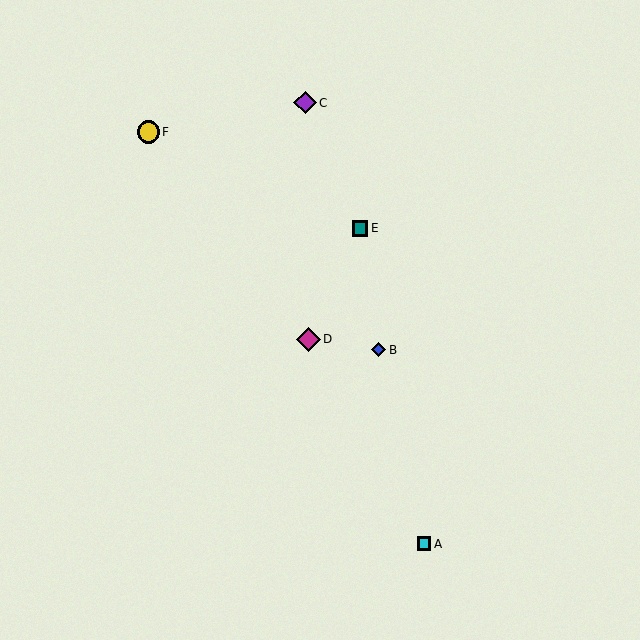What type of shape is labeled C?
Shape C is a purple diamond.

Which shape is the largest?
The magenta diamond (labeled D) is the largest.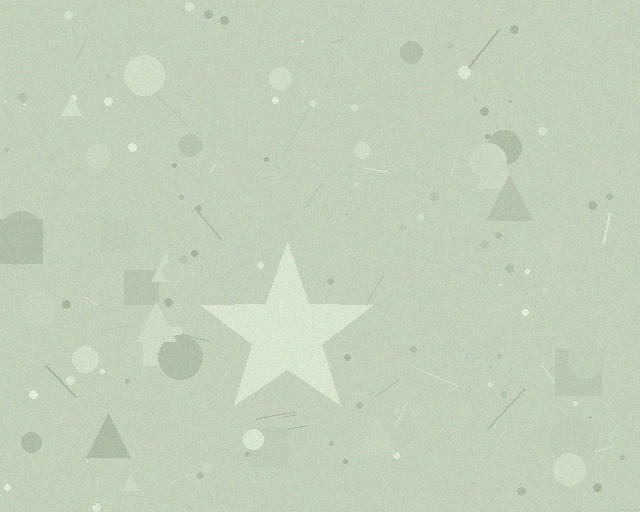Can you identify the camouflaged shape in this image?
The camouflaged shape is a star.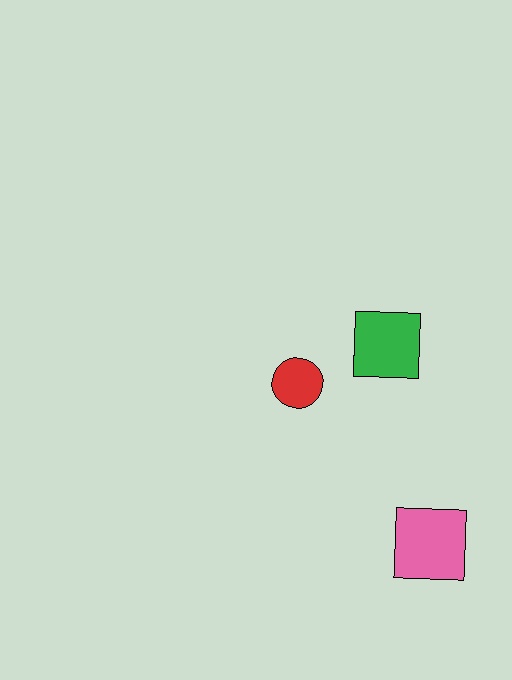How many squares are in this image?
There are 2 squares.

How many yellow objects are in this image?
There are no yellow objects.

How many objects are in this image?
There are 3 objects.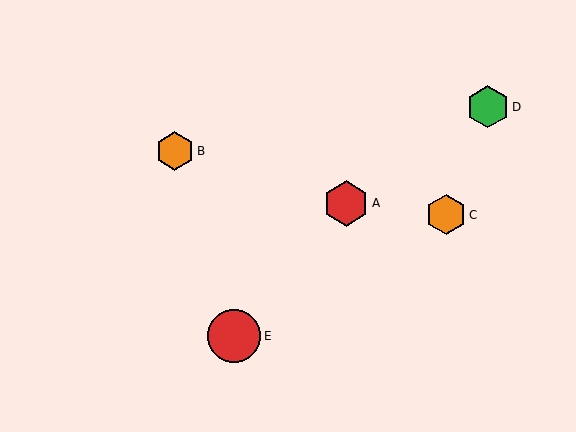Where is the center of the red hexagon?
The center of the red hexagon is at (346, 203).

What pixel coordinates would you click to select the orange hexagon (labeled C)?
Click at (446, 215) to select the orange hexagon C.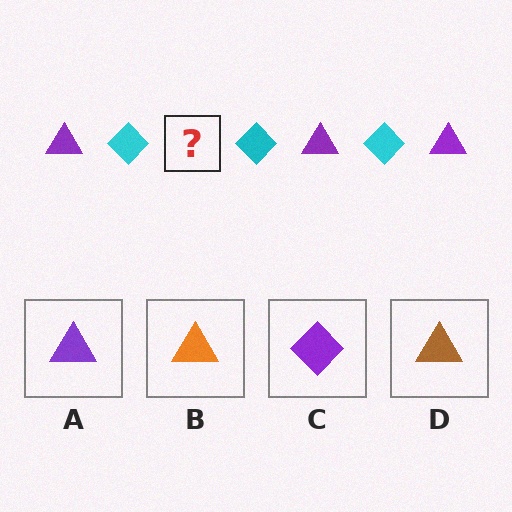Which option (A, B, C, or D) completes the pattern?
A.